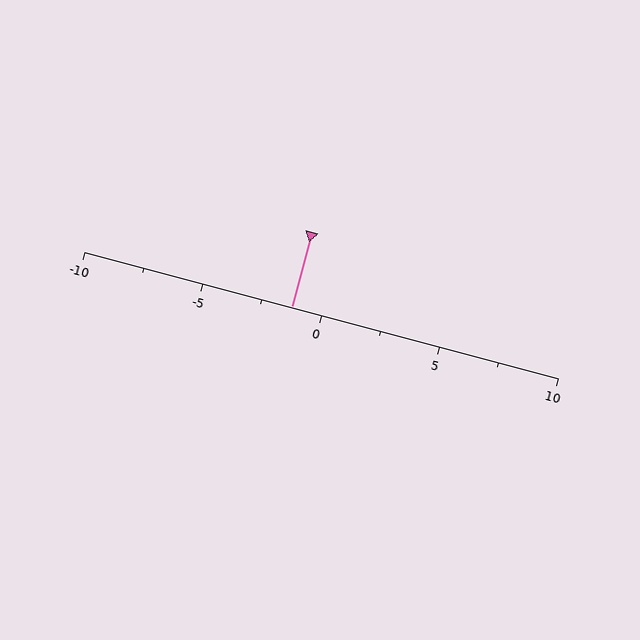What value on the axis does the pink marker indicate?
The marker indicates approximately -1.2.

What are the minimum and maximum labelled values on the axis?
The axis runs from -10 to 10.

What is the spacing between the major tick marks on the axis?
The major ticks are spaced 5 apart.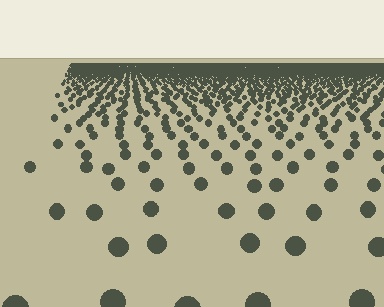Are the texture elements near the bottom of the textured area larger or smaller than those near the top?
Larger. Near the bottom, elements are closer to the viewer and appear at a bigger on-screen size.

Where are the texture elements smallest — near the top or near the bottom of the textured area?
Near the top.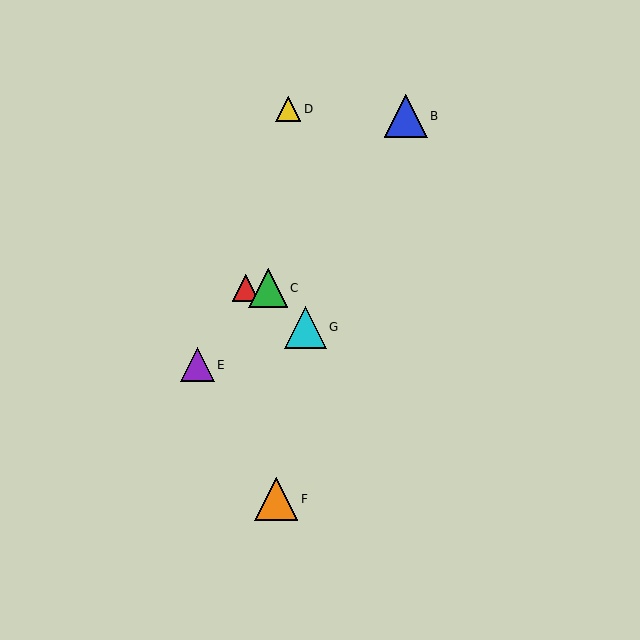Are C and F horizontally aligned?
No, C is at y≈288 and F is at y≈499.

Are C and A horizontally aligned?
Yes, both are at y≈288.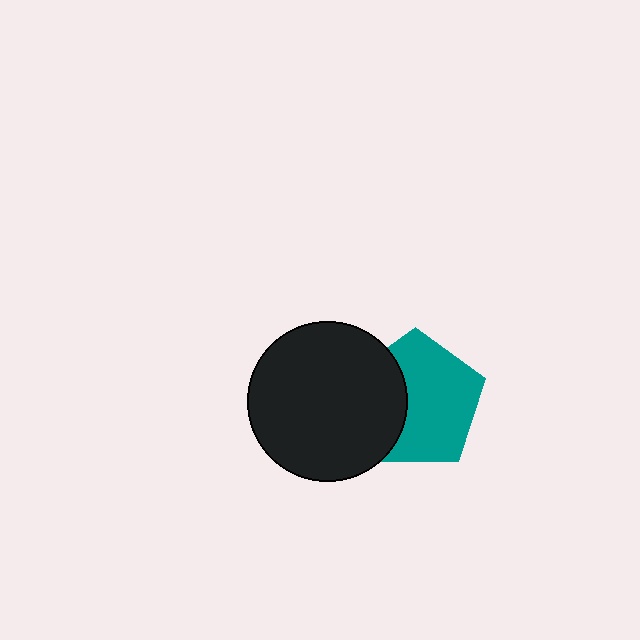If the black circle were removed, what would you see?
You would see the complete teal pentagon.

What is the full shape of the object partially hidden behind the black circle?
The partially hidden object is a teal pentagon.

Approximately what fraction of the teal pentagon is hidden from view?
Roughly 35% of the teal pentagon is hidden behind the black circle.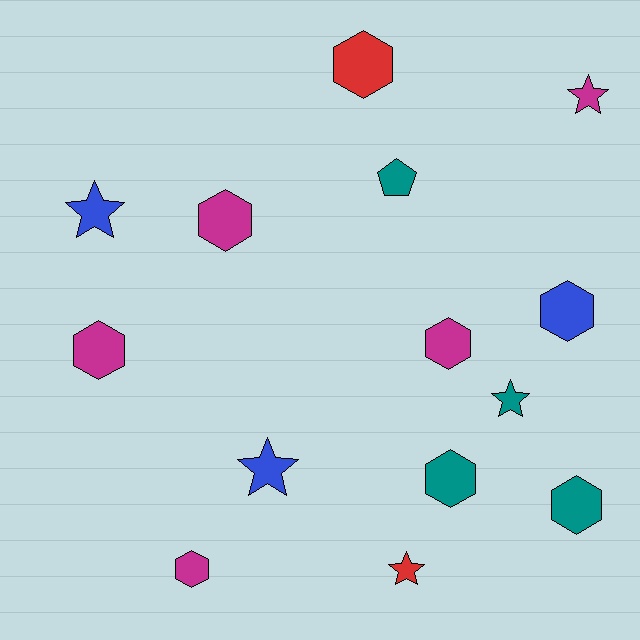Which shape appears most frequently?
Hexagon, with 8 objects.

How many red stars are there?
There is 1 red star.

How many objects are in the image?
There are 14 objects.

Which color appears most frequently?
Magenta, with 5 objects.